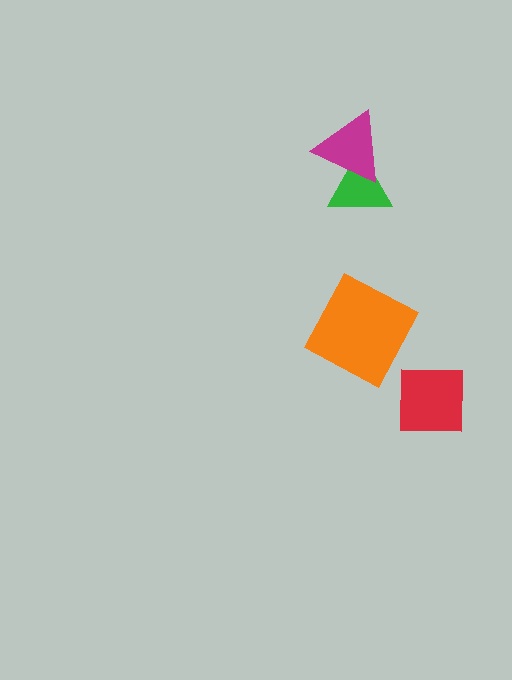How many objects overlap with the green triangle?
1 object overlaps with the green triangle.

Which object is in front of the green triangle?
The magenta triangle is in front of the green triangle.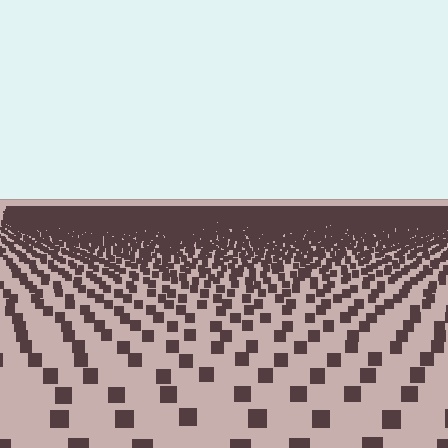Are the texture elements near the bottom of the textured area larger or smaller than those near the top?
Larger. Near the bottom, elements are closer to the viewer and appear at a bigger on-screen size.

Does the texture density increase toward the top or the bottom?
Density increases toward the top.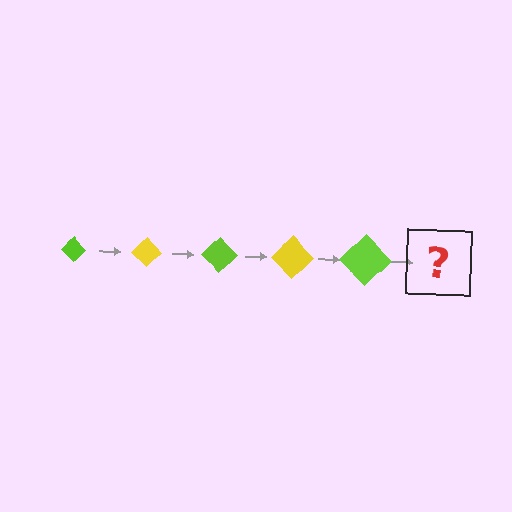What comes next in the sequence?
The next element should be a yellow diamond, larger than the previous one.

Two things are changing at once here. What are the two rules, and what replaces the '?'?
The two rules are that the diamond grows larger each step and the color cycles through lime and yellow. The '?' should be a yellow diamond, larger than the previous one.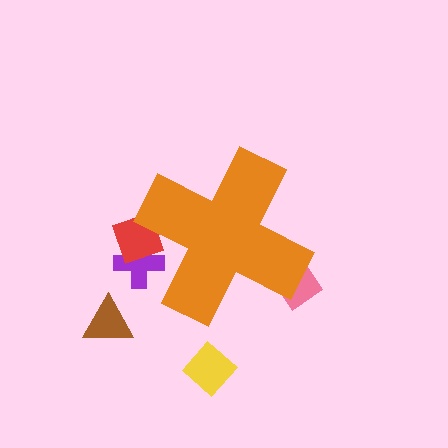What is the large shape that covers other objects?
An orange cross.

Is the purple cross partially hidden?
Yes, the purple cross is partially hidden behind the orange cross.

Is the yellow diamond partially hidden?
No, the yellow diamond is fully visible.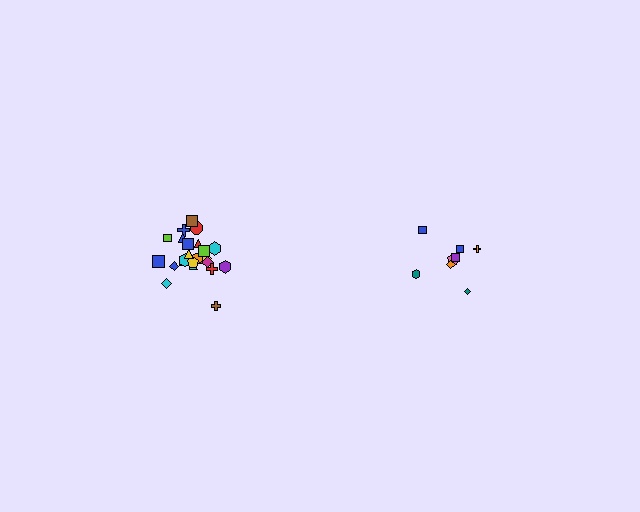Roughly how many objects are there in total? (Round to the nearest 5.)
Roughly 35 objects in total.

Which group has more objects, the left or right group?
The left group.